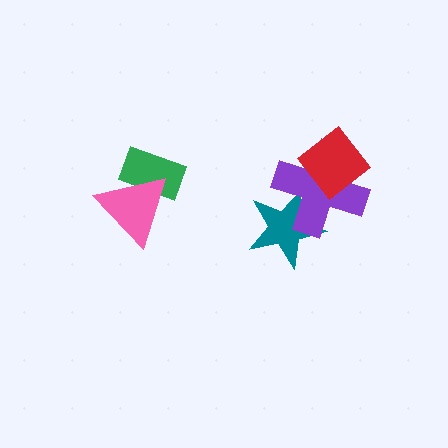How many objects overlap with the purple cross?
2 objects overlap with the purple cross.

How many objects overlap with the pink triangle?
1 object overlaps with the pink triangle.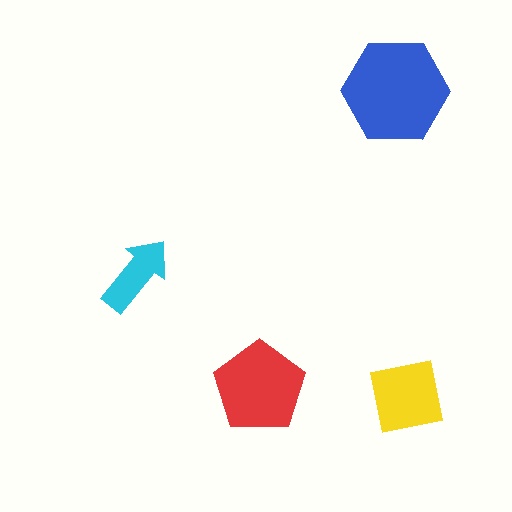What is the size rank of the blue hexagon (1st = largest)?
1st.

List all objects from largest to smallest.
The blue hexagon, the red pentagon, the yellow square, the cyan arrow.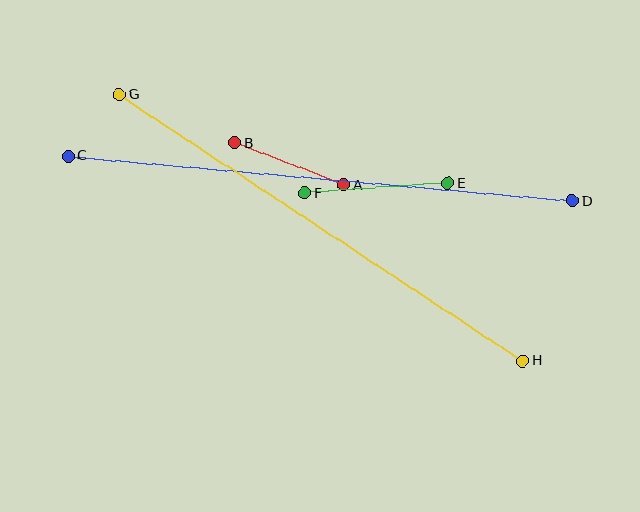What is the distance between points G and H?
The distance is approximately 483 pixels.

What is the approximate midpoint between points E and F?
The midpoint is at approximately (376, 188) pixels.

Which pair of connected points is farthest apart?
Points C and D are farthest apart.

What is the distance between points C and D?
The distance is approximately 506 pixels.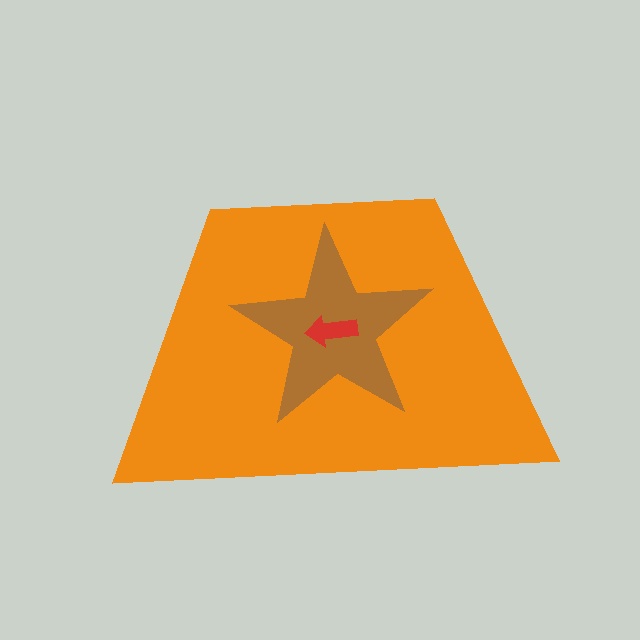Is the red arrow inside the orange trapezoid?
Yes.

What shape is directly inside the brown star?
The red arrow.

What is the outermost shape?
The orange trapezoid.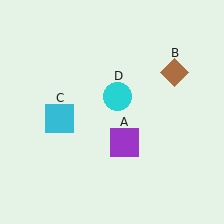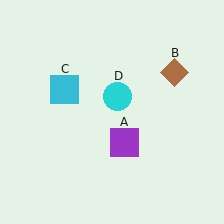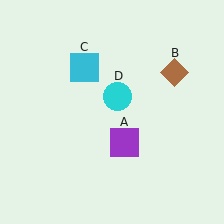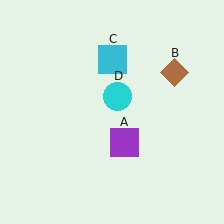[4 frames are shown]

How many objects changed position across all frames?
1 object changed position: cyan square (object C).